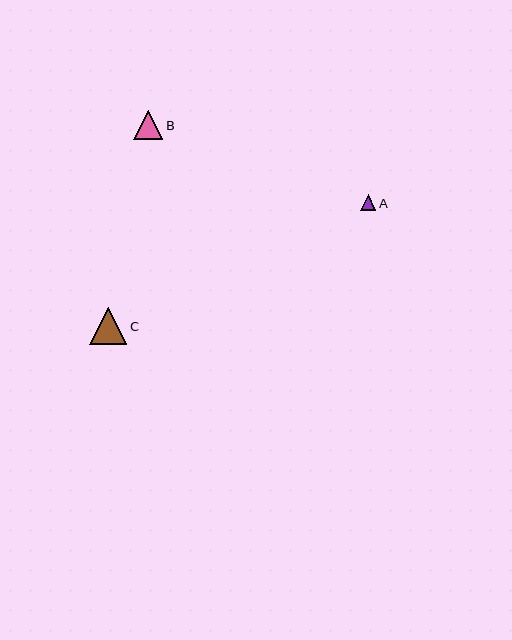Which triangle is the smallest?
Triangle A is the smallest with a size of approximately 16 pixels.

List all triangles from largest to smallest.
From largest to smallest: C, B, A.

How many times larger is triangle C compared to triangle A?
Triangle C is approximately 2.4 times the size of triangle A.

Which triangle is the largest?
Triangle C is the largest with a size of approximately 37 pixels.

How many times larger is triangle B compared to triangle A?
Triangle B is approximately 1.9 times the size of triangle A.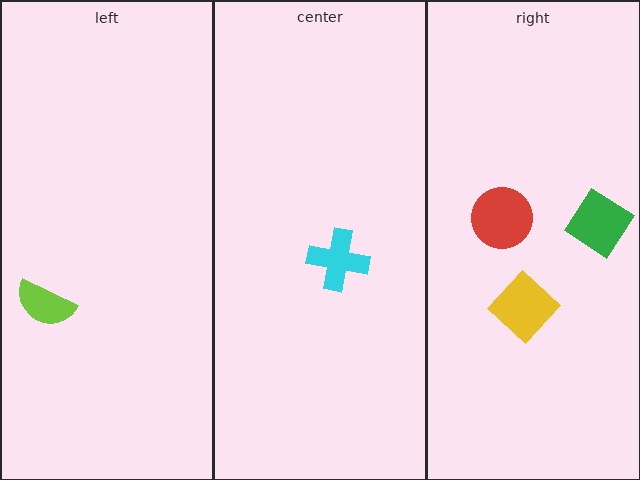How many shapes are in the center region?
1.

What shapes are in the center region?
The cyan cross.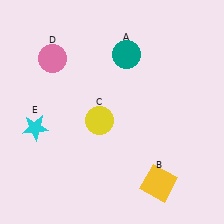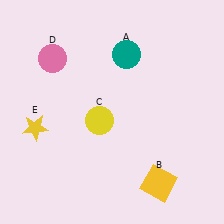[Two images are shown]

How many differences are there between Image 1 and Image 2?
There is 1 difference between the two images.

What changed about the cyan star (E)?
In Image 1, E is cyan. In Image 2, it changed to yellow.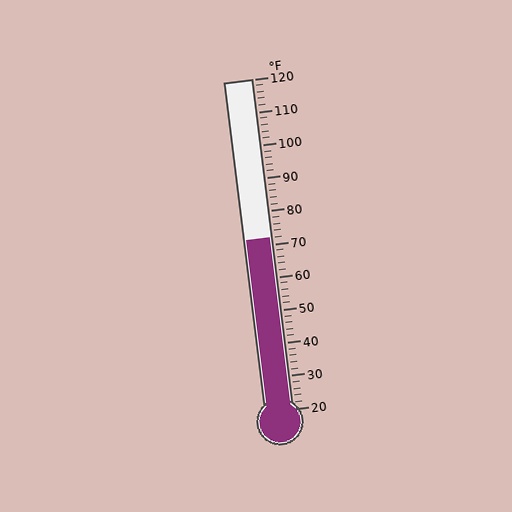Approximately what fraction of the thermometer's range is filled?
The thermometer is filled to approximately 50% of its range.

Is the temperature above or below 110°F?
The temperature is below 110°F.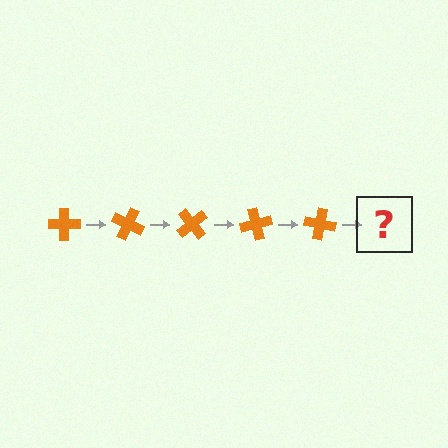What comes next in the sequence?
The next element should be an orange cross rotated 125 degrees.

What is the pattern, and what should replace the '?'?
The pattern is that the cross rotates 25 degrees each step. The '?' should be an orange cross rotated 125 degrees.